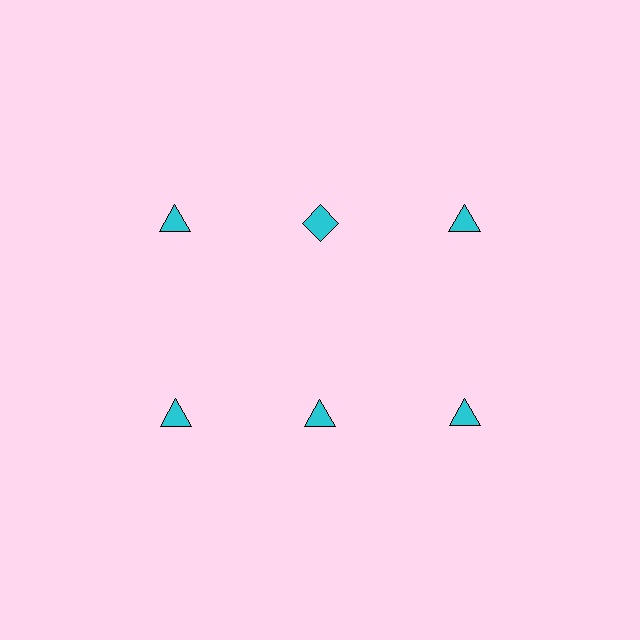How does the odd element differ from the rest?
It has a different shape: diamond instead of triangle.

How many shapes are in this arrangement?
There are 6 shapes arranged in a grid pattern.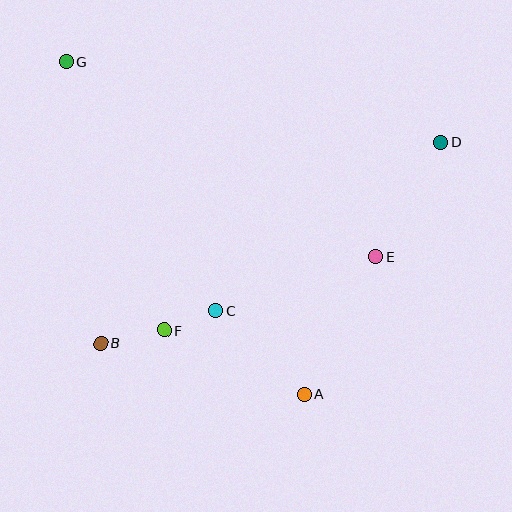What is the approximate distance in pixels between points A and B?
The distance between A and B is approximately 210 pixels.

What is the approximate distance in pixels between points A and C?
The distance between A and C is approximately 123 pixels.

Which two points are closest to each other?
Points C and F are closest to each other.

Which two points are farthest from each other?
Points A and G are farthest from each other.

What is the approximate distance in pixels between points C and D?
The distance between C and D is approximately 281 pixels.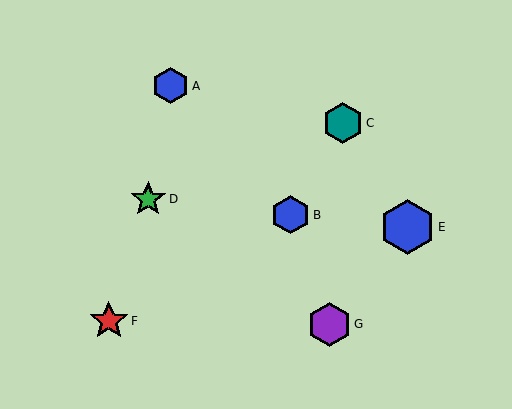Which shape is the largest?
The blue hexagon (labeled E) is the largest.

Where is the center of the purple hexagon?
The center of the purple hexagon is at (330, 324).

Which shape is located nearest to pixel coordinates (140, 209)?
The green star (labeled D) at (148, 199) is nearest to that location.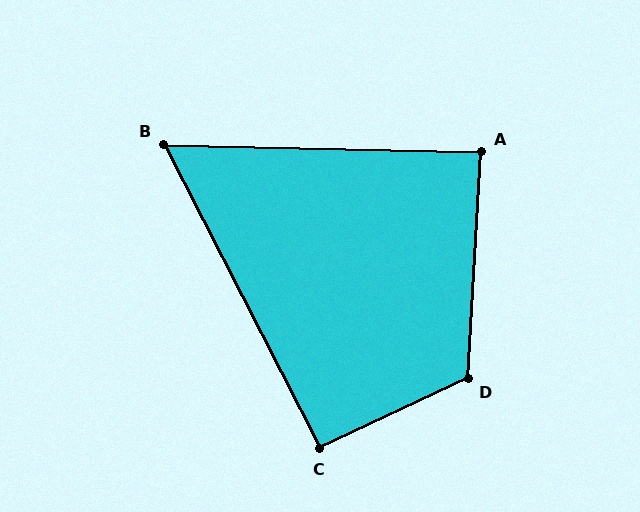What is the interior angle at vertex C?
Approximately 92 degrees (approximately right).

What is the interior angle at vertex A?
Approximately 88 degrees (approximately right).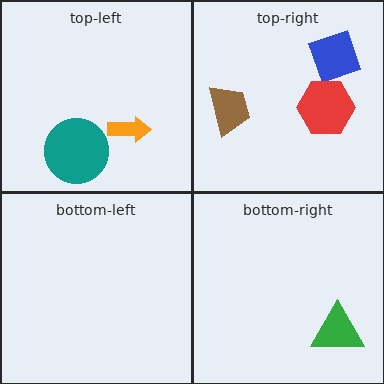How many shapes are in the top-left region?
2.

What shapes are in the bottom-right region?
The green triangle.